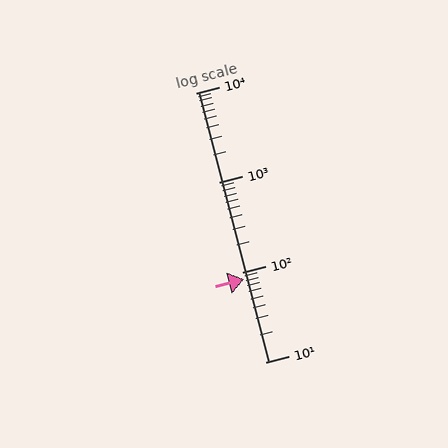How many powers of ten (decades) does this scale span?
The scale spans 3 decades, from 10 to 10000.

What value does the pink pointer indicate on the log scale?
The pointer indicates approximately 84.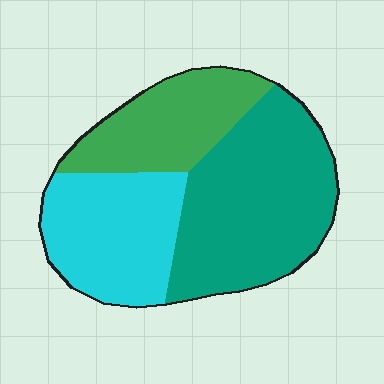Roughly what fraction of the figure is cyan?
Cyan takes up about one third (1/3) of the figure.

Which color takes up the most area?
Teal, at roughly 45%.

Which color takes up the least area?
Green, at roughly 25%.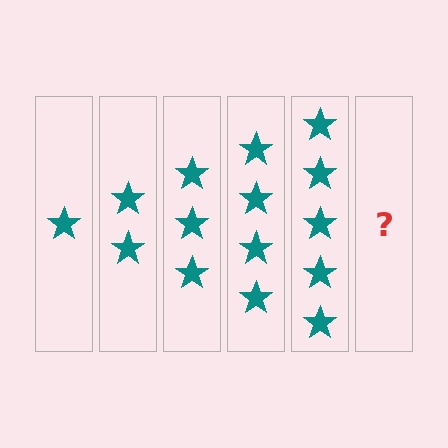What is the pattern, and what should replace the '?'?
The pattern is that each step adds one more star. The '?' should be 6 stars.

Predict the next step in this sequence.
The next step is 6 stars.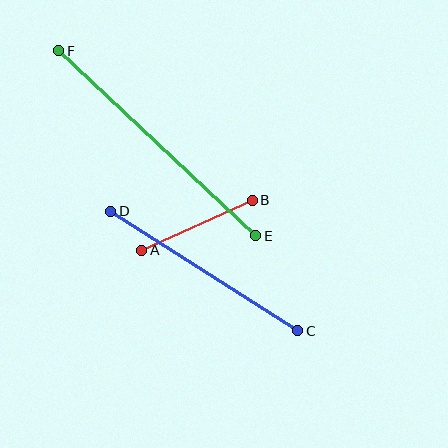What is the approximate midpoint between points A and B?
The midpoint is at approximately (197, 225) pixels.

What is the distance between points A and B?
The distance is approximately 121 pixels.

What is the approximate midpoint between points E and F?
The midpoint is at approximately (157, 143) pixels.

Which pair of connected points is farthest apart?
Points E and F are farthest apart.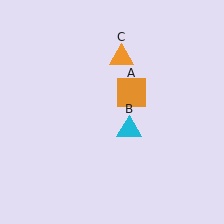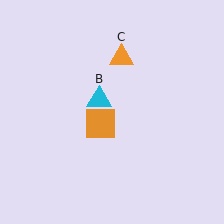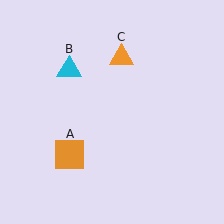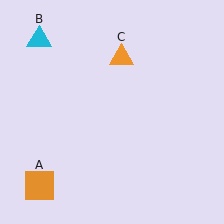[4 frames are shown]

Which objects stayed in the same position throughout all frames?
Orange triangle (object C) remained stationary.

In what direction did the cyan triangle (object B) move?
The cyan triangle (object B) moved up and to the left.